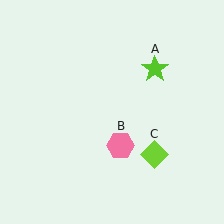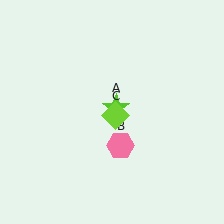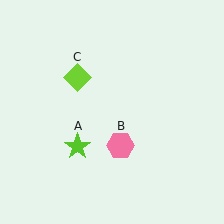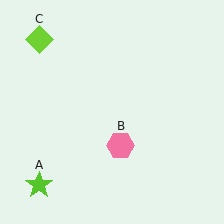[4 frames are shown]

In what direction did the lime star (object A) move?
The lime star (object A) moved down and to the left.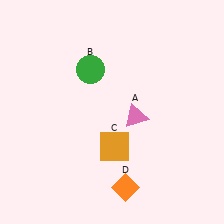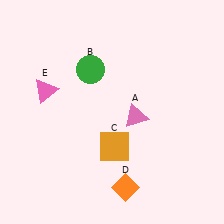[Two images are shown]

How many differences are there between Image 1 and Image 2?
There is 1 difference between the two images.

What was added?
A pink triangle (E) was added in Image 2.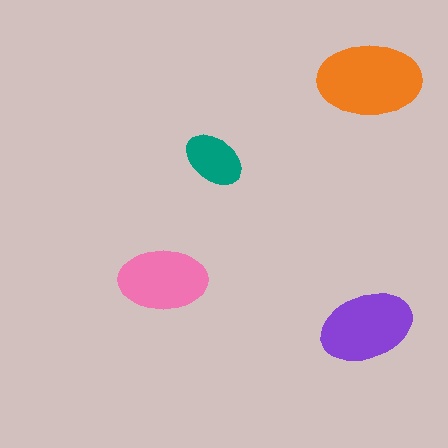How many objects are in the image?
There are 4 objects in the image.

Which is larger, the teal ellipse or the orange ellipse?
The orange one.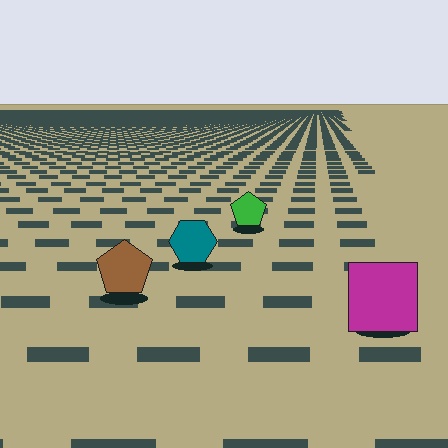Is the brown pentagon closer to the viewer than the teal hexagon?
Yes. The brown pentagon is closer — you can tell from the texture gradient: the ground texture is coarser near it.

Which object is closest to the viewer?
The magenta square is closest. The texture marks near it are larger and more spread out.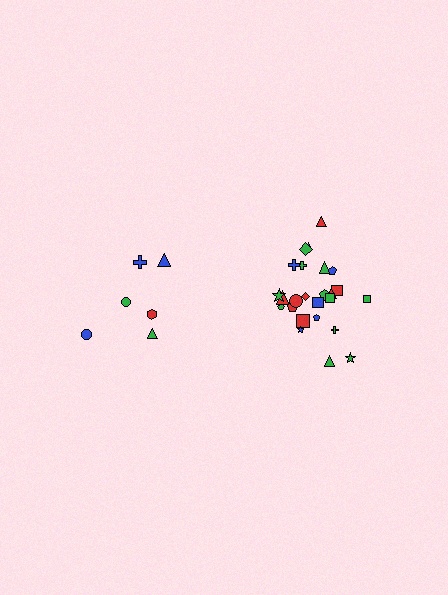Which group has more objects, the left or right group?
The right group.